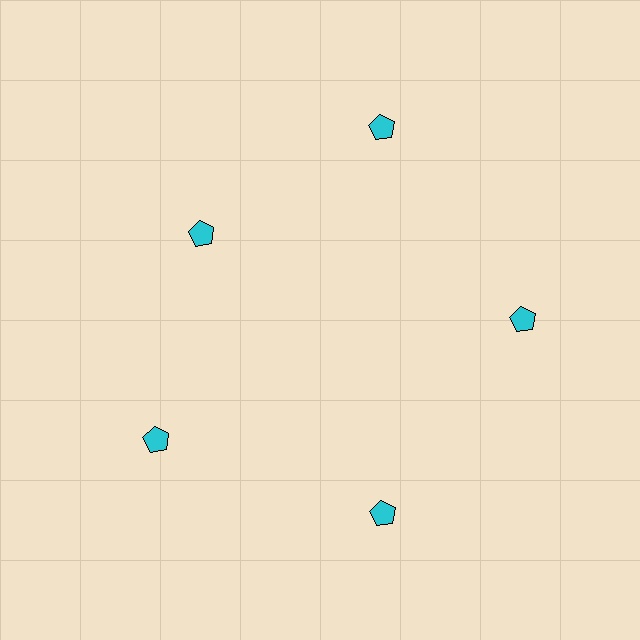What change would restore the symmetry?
The symmetry would be restored by moving it outward, back onto the ring so that all 5 pentagons sit at equal angles and equal distance from the center.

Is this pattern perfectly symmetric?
No. The 5 cyan pentagons are arranged in a ring, but one element near the 10 o'clock position is pulled inward toward the center, breaking the 5-fold rotational symmetry.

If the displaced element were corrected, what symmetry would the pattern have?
It would have 5-fold rotational symmetry — the pattern would map onto itself every 72 degrees.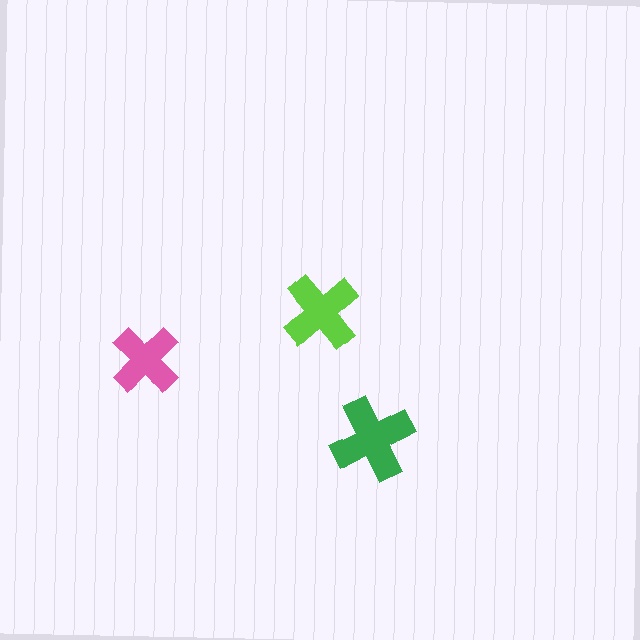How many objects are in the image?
There are 3 objects in the image.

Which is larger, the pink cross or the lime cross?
The lime one.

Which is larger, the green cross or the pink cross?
The green one.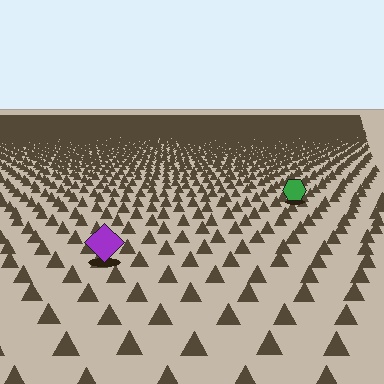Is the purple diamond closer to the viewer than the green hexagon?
Yes. The purple diamond is closer — you can tell from the texture gradient: the ground texture is coarser near it.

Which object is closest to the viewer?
The purple diamond is closest. The texture marks near it are larger and more spread out.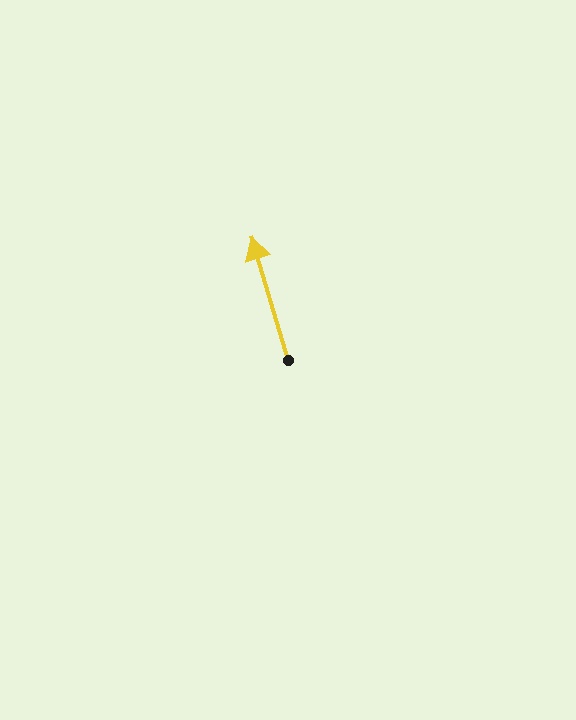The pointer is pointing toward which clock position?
Roughly 11 o'clock.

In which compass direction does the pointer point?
North.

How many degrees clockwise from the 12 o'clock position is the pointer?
Approximately 344 degrees.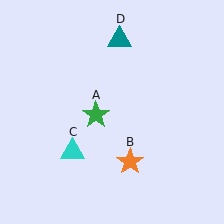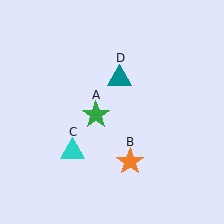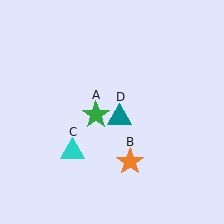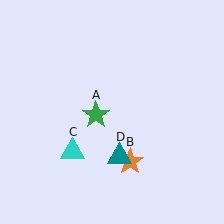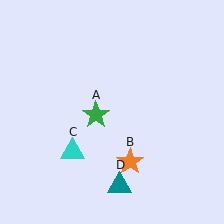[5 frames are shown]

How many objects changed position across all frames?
1 object changed position: teal triangle (object D).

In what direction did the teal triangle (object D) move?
The teal triangle (object D) moved down.